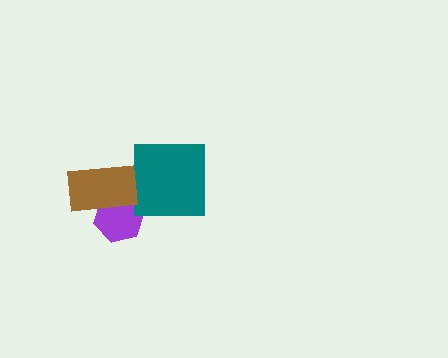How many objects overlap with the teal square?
0 objects overlap with the teal square.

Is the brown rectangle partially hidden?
No, no other shape covers it.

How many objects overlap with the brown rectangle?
1 object overlaps with the brown rectangle.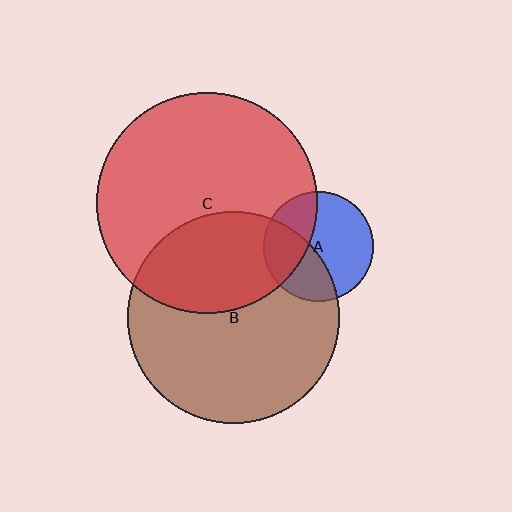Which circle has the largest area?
Circle C (red).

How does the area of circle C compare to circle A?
Approximately 4.0 times.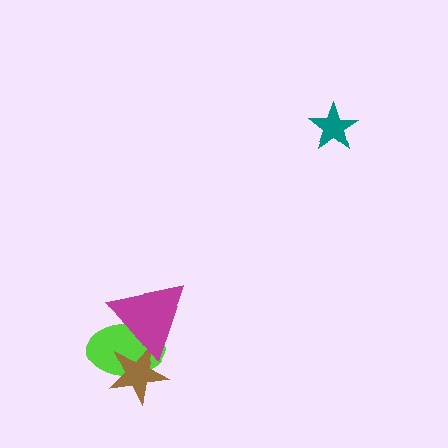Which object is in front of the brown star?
The magenta triangle is in front of the brown star.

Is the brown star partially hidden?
Yes, it is partially covered by another shape.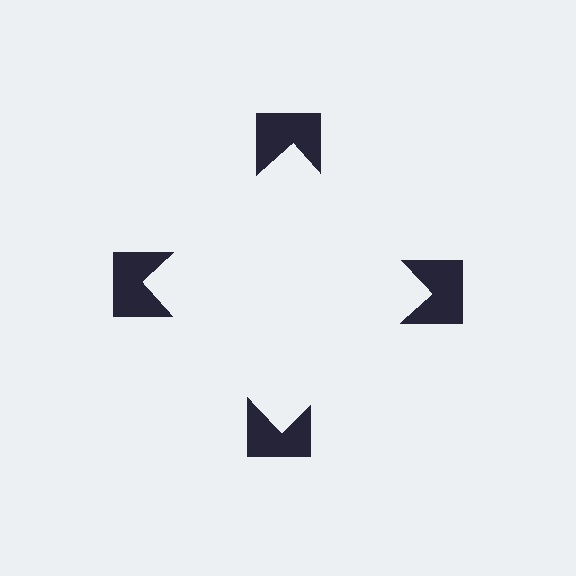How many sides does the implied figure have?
4 sides.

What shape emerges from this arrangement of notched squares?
An illusory square — its edges are inferred from the aligned wedge cuts in the notched squares, not physically drawn.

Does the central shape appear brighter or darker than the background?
It typically appears slightly brighter than the background, even though no actual brightness change is drawn.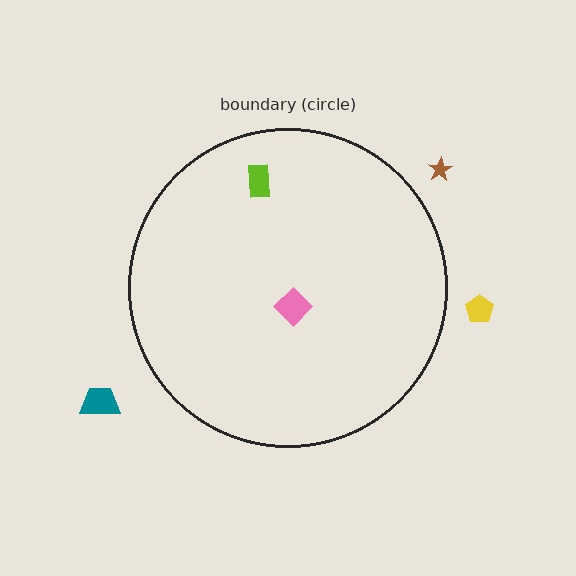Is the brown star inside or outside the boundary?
Outside.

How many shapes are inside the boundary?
2 inside, 3 outside.